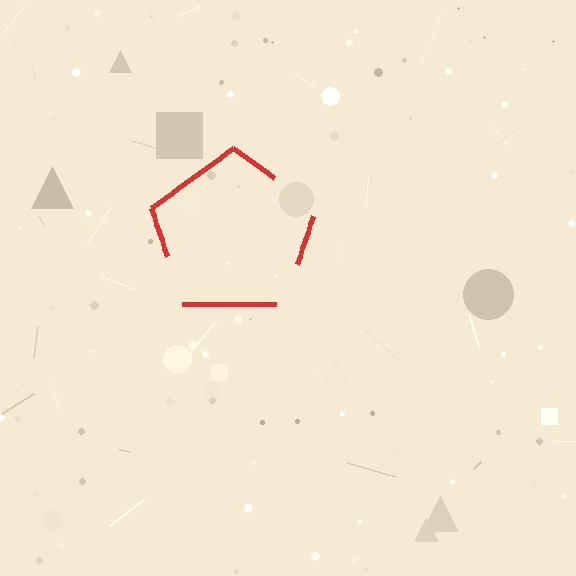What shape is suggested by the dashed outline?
The dashed outline suggests a pentagon.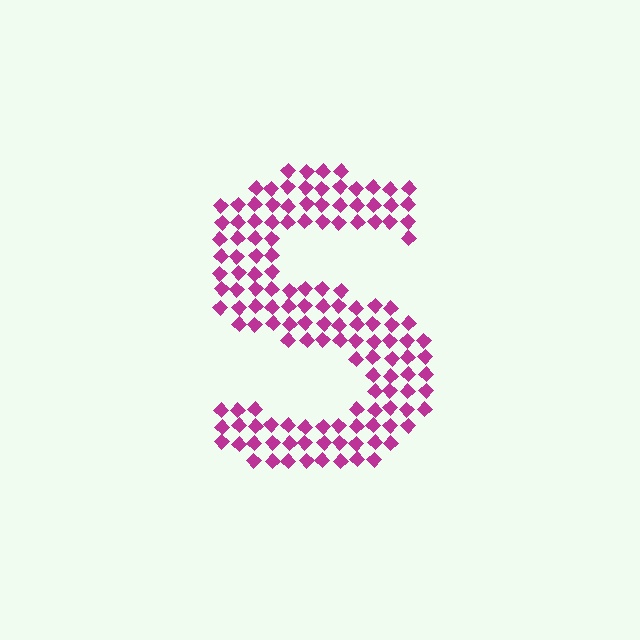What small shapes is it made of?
It is made of small diamonds.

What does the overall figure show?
The overall figure shows the letter S.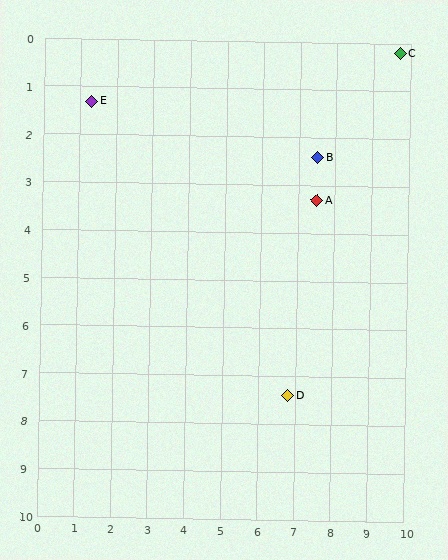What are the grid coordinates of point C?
Point C is at approximately (9.7, 0.2).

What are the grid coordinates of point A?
Point A is at approximately (7.5, 3.3).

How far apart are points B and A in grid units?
Points B and A are about 0.9 grid units apart.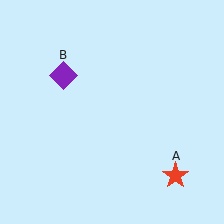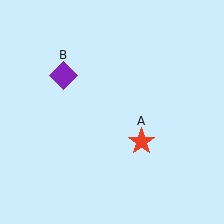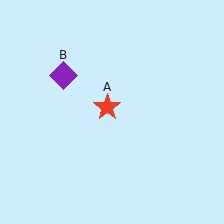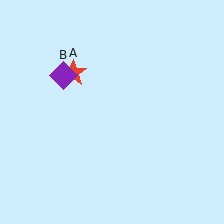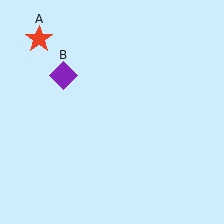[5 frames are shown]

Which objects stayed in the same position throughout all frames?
Purple diamond (object B) remained stationary.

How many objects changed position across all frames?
1 object changed position: red star (object A).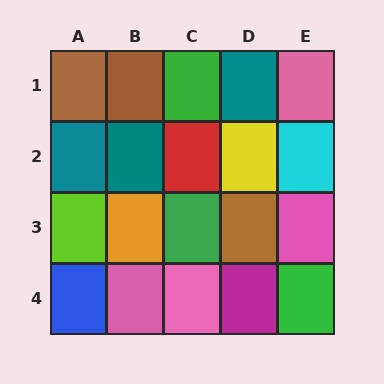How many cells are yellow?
1 cell is yellow.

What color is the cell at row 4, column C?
Pink.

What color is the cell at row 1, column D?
Teal.